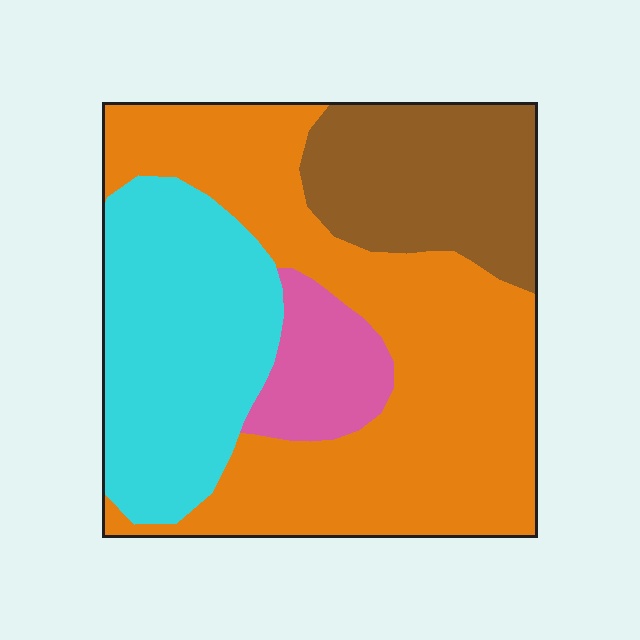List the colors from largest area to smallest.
From largest to smallest: orange, cyan, brown, pink.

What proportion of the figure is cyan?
Cyan takes up about one quarter (1/4) of the figure.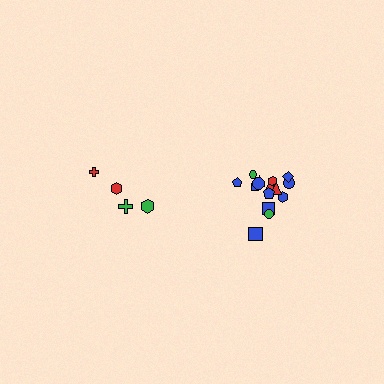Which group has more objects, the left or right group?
The right group.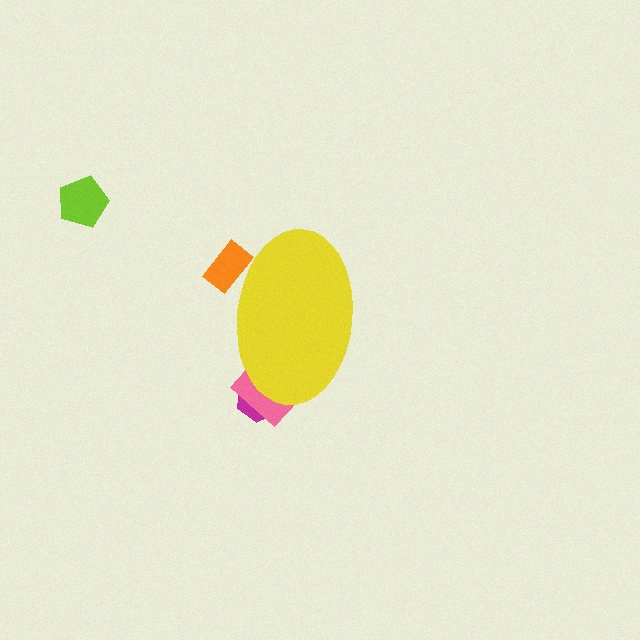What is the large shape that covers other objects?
A yellow ellipse.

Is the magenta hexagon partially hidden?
Yes, the magenta hexagon is partially hidden behind the yellow ellipse.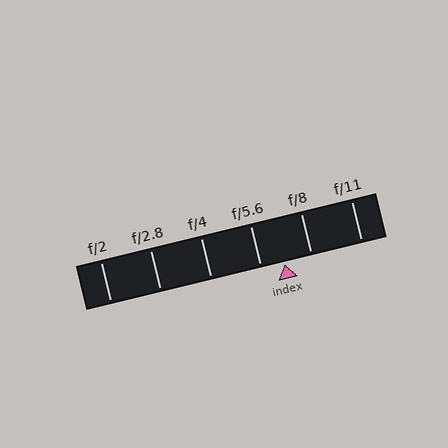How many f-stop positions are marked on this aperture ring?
There are 6 f-stop positions marked.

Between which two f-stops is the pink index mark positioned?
The index mark is between f/5.6 and f/8.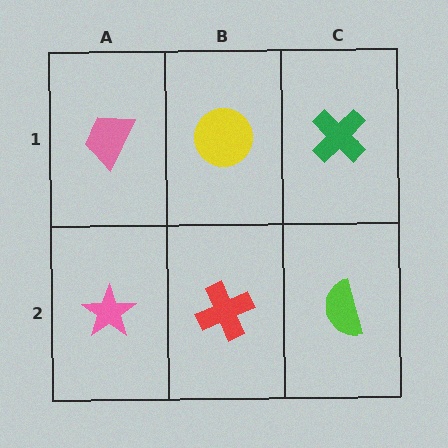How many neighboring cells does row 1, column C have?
2.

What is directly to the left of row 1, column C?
A yellow circle.